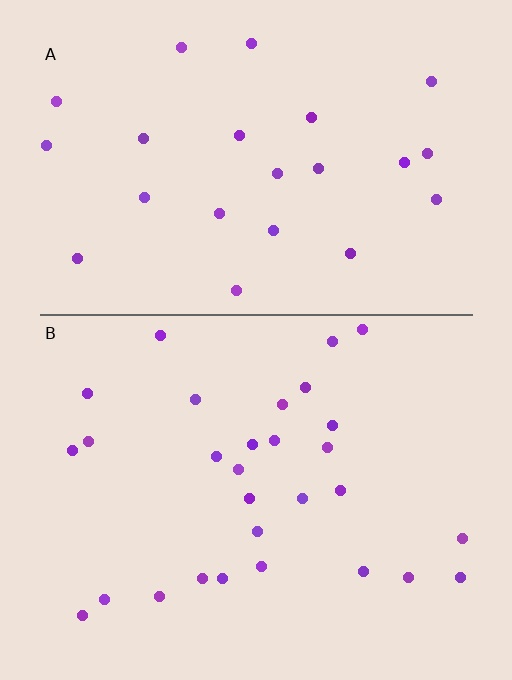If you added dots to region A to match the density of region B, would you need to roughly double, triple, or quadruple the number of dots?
Approximately double.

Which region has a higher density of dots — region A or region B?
B (the bottom).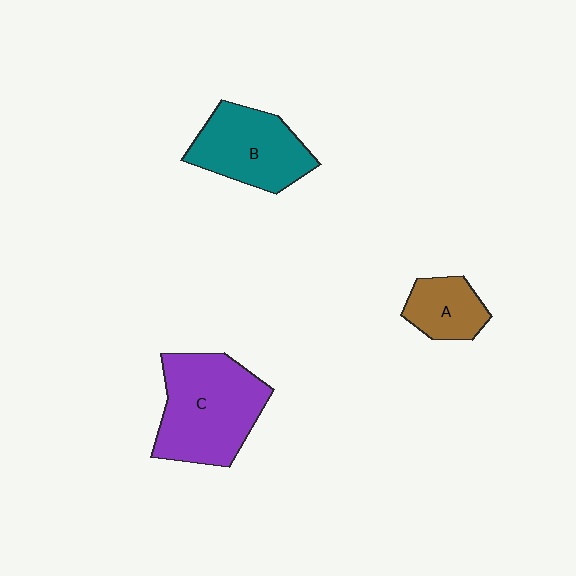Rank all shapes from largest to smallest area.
From largest to smallest: C (purple), B (teal), A (brown).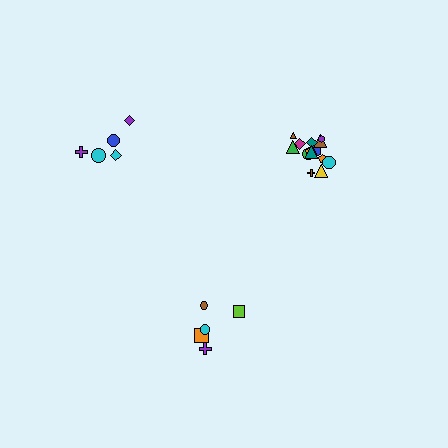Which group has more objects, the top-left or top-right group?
The top-right group.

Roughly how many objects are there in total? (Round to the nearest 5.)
Roughly 25 objects in total.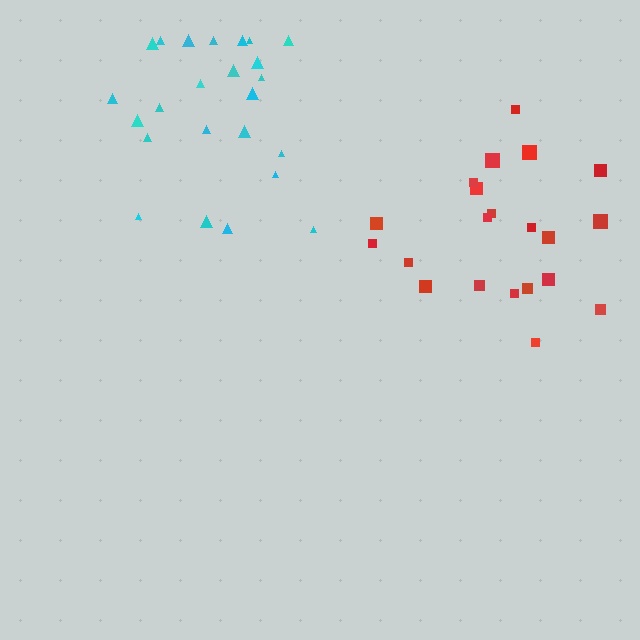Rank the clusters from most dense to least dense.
cyan, red.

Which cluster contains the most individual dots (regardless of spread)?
Cyan (24).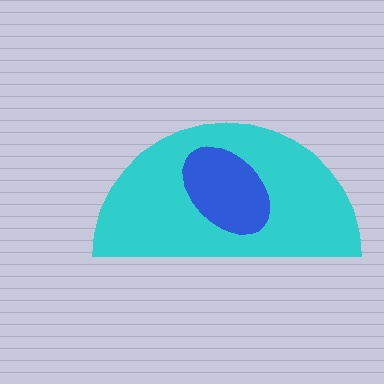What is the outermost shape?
The cyan semicircle.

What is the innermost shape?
The blue ellipse.